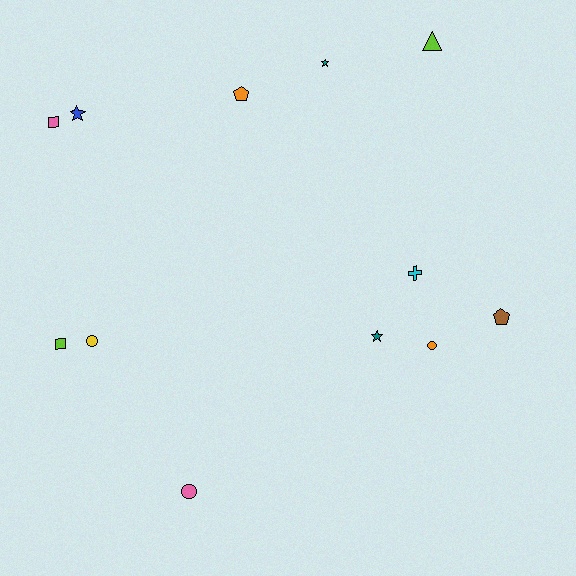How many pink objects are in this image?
There are 2 pink objects.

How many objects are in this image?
There are 12 objects.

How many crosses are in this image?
There is 1 cross.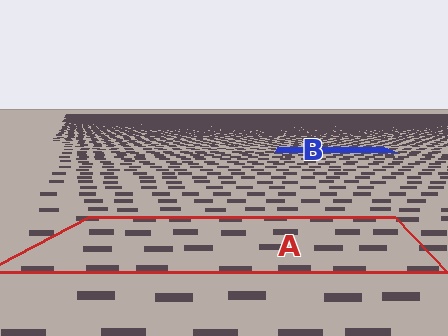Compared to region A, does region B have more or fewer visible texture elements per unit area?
Region B has more texture elements per unit area — they are packed more densely because it is farther away.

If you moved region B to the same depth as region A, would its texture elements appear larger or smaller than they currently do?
They would appear larger. At a closer depth, the same texture elements are projected at a bigger on-screen size.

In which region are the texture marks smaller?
The texture marks are smaller in region B, because it is farther away.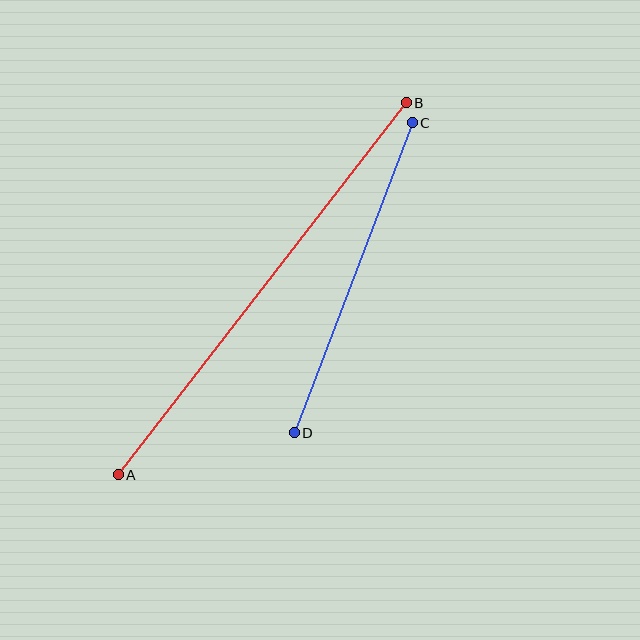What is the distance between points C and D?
The distance is approximately 332 pixels.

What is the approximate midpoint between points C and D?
The midpoint is at approximately (353, 278) pixels.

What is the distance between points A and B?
The distance is approximately 470 pixels.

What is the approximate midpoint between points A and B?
The midpoint is at approximately (262, 289) pixels.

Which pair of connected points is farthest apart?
Points A and B are farthest apart.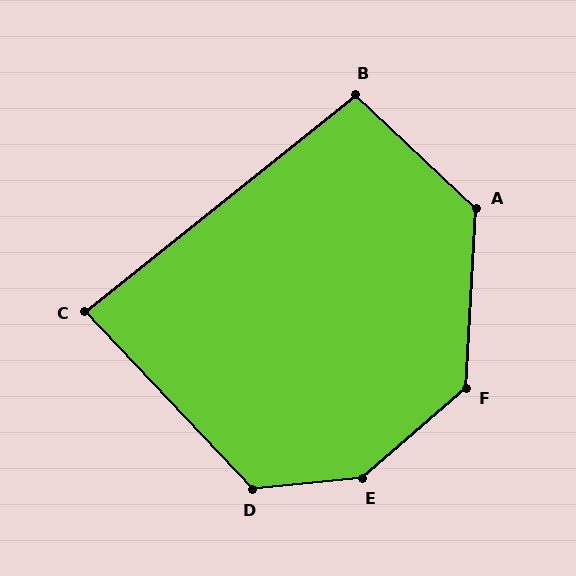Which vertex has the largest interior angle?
E, at approximately 145 degrees.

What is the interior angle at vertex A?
Approximately 130 degrees (obtuse).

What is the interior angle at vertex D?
Approximately 128 degrees (obtuse).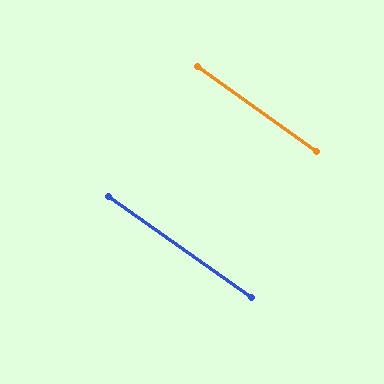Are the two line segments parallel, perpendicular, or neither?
Parallel — their directions differ by only 0.2°.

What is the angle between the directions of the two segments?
Approximately 0 degrees.